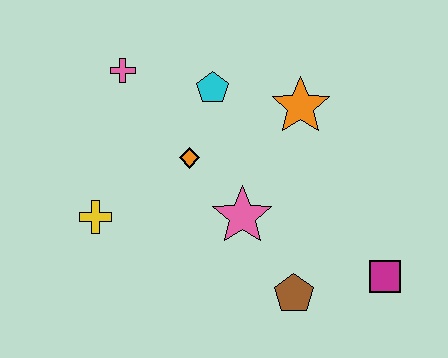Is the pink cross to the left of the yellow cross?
No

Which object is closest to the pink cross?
The cyan pentagon is closest to the pink cross.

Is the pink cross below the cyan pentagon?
No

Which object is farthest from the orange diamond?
The magenta square is farthest from the orange diamond.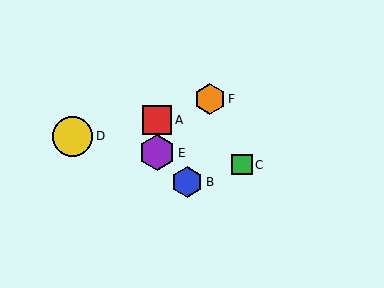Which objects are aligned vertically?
Objects A, E are aligned vertically.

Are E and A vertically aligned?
Yes, both are at x≈157.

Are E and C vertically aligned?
No, E is at x≈157 and C is at x≈242.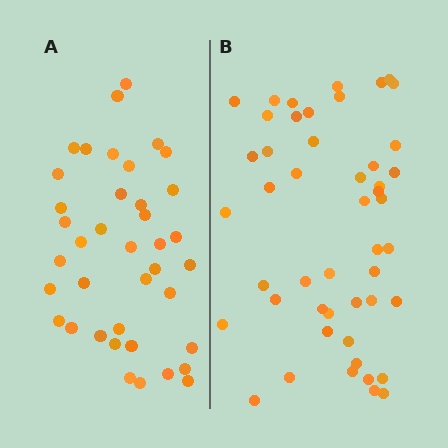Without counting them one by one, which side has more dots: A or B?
Region B (the right region) has more dots.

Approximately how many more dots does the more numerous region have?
Region B has roughly 8 or so more dots than region A.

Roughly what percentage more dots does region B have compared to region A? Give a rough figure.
About 25% more.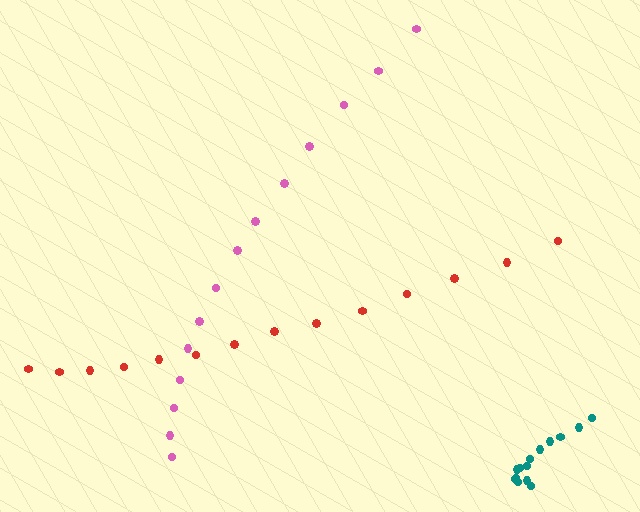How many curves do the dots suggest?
There are 3 distinct paths.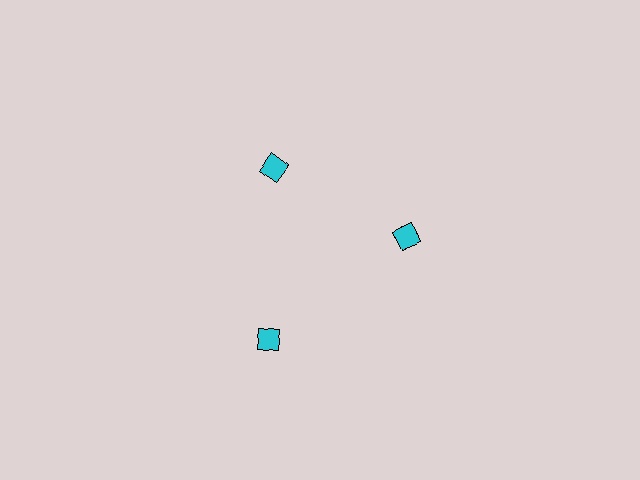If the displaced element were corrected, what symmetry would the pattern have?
It would have 3-fold rotational symmetry — the pattern would map onto itself every 120 degrees.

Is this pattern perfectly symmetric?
No. The 3 cyan squares are arranged in a ring, but one element near the 7 o'clock position is pushed outward from the center, breaking the 3-fold rotational symmetry.